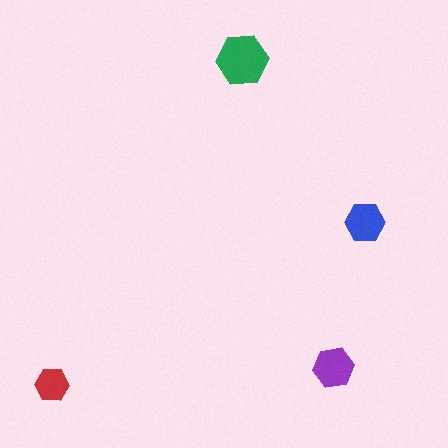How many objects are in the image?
There are 4 objects in the image.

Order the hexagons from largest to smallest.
the green one, the purple one, the blue one, the red one.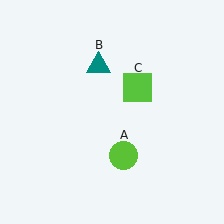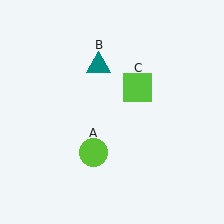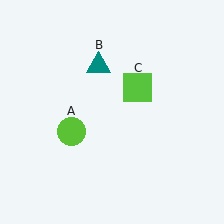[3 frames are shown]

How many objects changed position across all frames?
1 object changed position: lime circle (object A).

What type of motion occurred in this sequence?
The lime circle (object A) rotated clockwise around the center of the scene.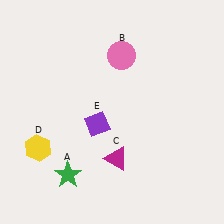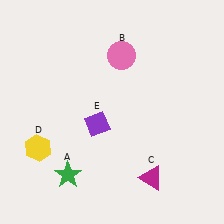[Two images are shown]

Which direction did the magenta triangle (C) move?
The magenta triangle (C) moved right.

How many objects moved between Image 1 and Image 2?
1 object moved between the two images.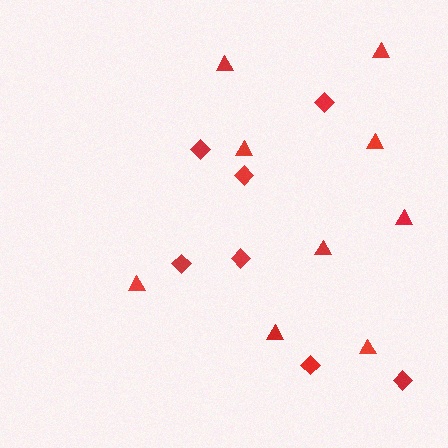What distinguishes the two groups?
There are 2 groups: one group of triangles (9) and one group of diamonds (7).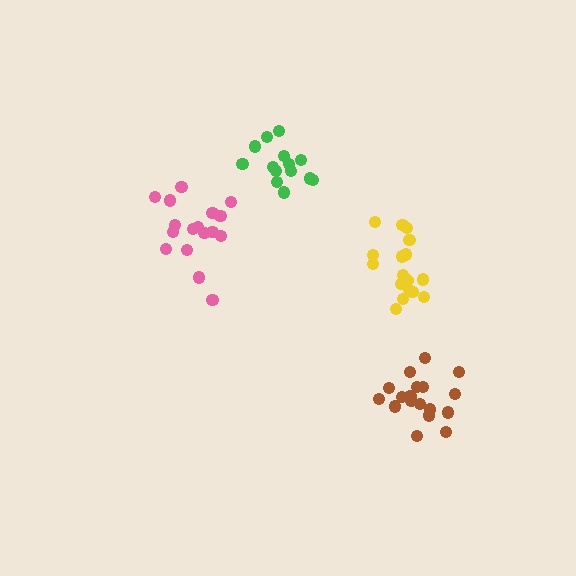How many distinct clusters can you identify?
There are 4 distinct clusters.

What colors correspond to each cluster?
The clusters are colored: green, pink, yellow, brown.